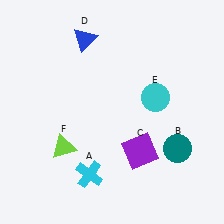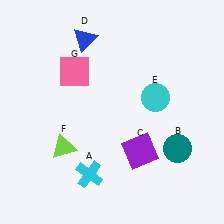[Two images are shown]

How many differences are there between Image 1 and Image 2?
There is 1 difference between the two images.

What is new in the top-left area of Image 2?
A pink square (G) was added in the top-left area of Image 2.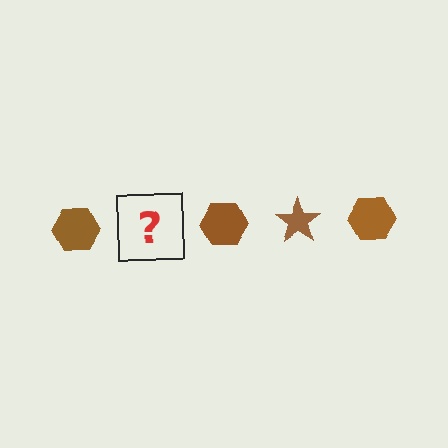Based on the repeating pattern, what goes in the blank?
The blank should be a brown star.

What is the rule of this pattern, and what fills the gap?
The rule is that the pattern cycles through hexagon, star shapes in brown. The gap should be filled with a brown star.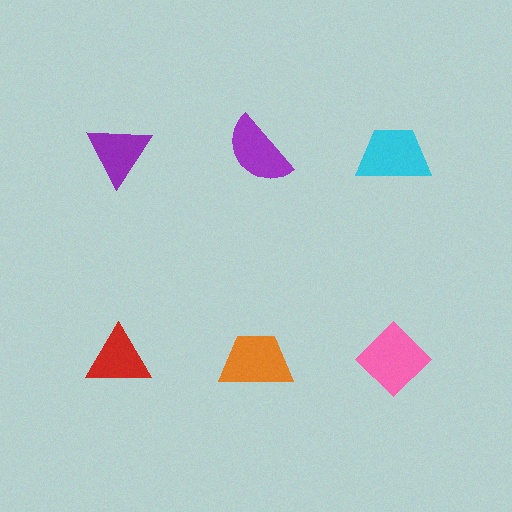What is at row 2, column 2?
An orange trapezoid.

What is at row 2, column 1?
A red triangle.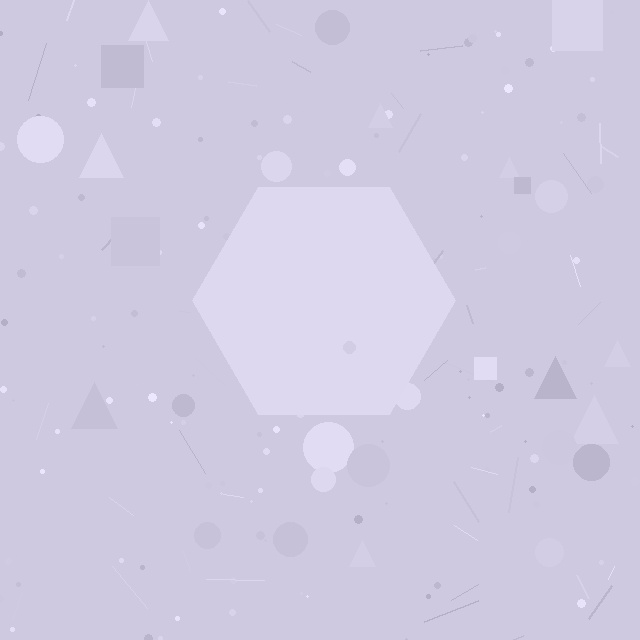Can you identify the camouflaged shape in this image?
The camouflaged shape is a hexagon.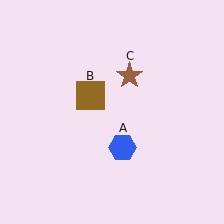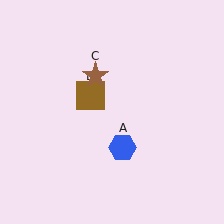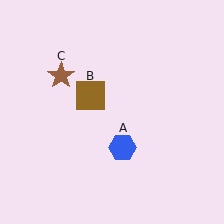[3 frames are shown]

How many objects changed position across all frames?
1 object changed position: brown star (object C).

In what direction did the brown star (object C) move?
The brown star (object C) moved left.